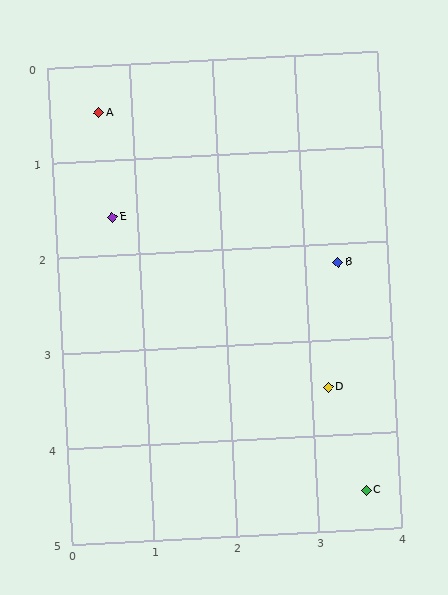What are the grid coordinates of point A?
Point A is at approximately (0.6, 0.5).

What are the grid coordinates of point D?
Point D is at approximately (3.2, 3.5).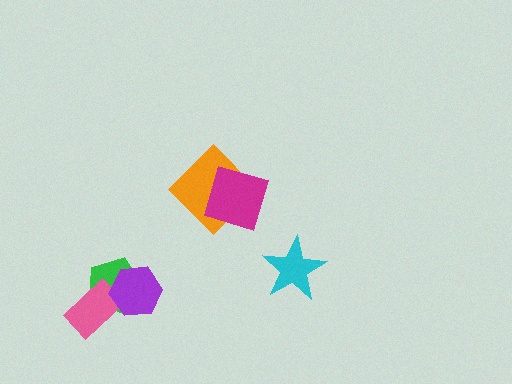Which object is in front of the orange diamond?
The magenta square is in front of the orange diamond.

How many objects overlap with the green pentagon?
2 objects overlap with the green pentagon.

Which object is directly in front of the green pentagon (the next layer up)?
The pink rectangle is directly in front of the green pentagon.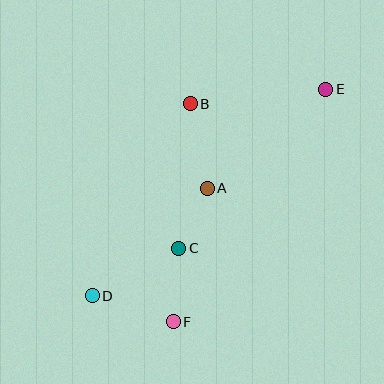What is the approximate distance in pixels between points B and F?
The distance between B and F is approximately 219 pixels.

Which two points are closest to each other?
Points A and C are closest to each other.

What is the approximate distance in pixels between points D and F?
The distance between D and F is approximately 85 pixels.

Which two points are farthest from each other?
Points D and E are farthest from each other.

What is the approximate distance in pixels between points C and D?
The distance between C and D is approximately 99 pixels.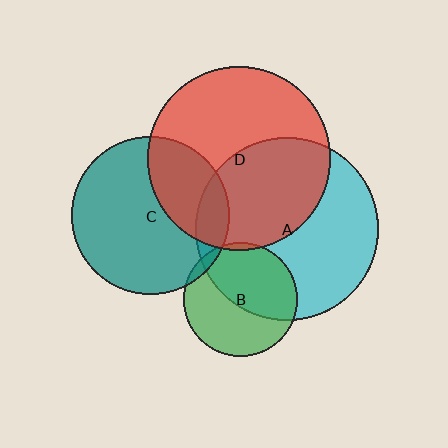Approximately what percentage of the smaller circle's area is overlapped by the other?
Approximately 5%.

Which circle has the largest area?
Circle D (red).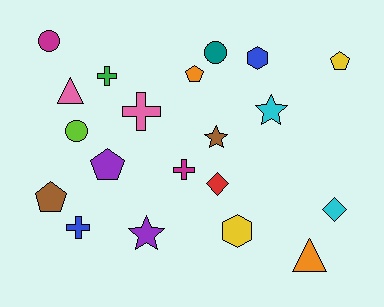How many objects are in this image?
There are 20 objects.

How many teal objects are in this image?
There is 1 teal object.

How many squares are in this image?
There are no squares.